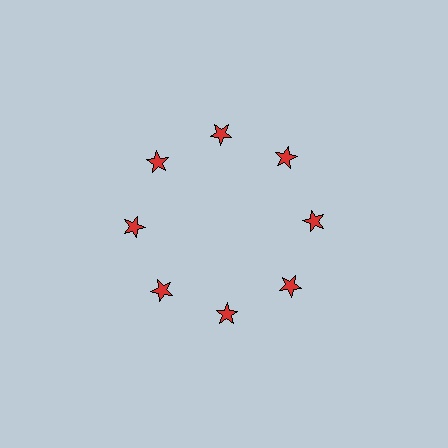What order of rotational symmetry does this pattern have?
This pattern has 8-fold rotational symmetry.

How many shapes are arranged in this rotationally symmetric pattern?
There are 8 shapes, arranged in 8 groups of 1.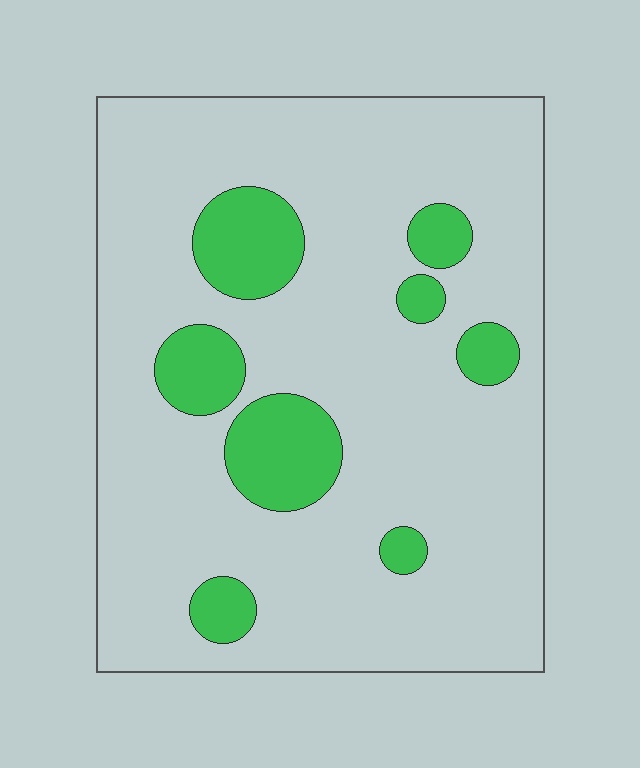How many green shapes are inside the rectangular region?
8.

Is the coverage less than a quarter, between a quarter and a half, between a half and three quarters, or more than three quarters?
Less than a quarter.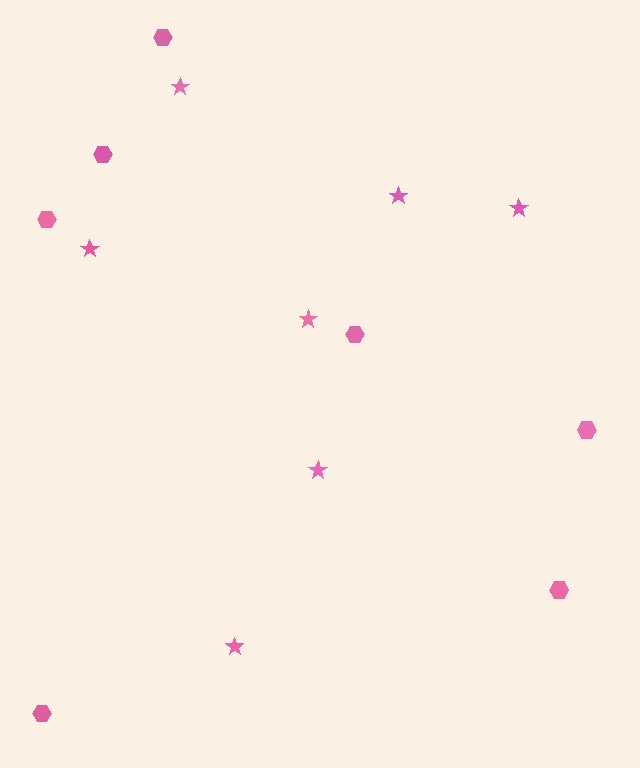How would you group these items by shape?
There are 2 groups: one group of stars (7) and one group of hexagons (7).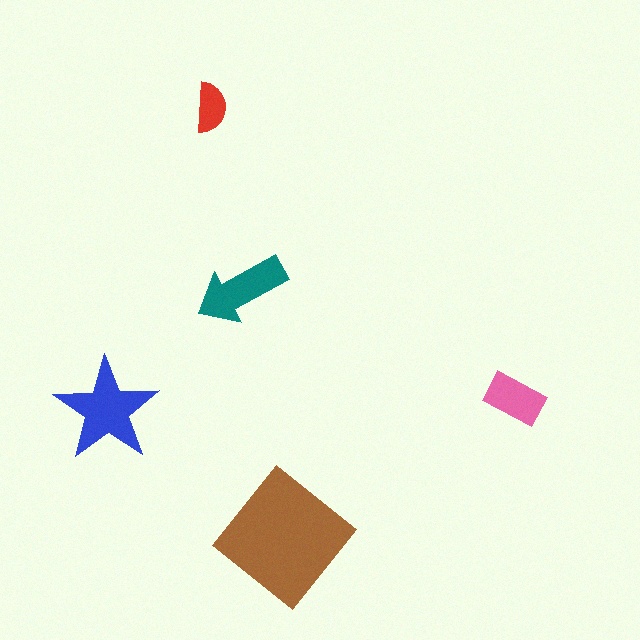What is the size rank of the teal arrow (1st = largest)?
3rd.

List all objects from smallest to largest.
The red semicircle, the pink rectangle, the teal arrow, the blue star, the brown diamond.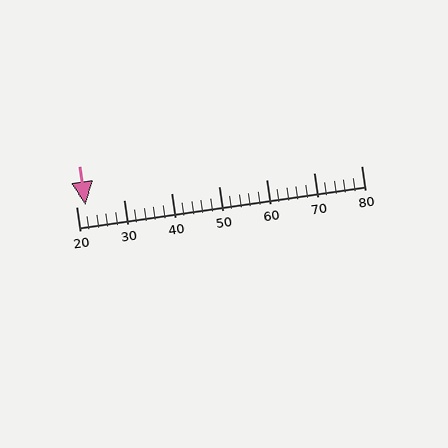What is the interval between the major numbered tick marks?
The major tick marks are spaced 10 units apart.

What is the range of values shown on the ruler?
The ruler shows values from 20 to 80.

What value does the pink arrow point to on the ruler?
The pink arrow points to approximately 22.